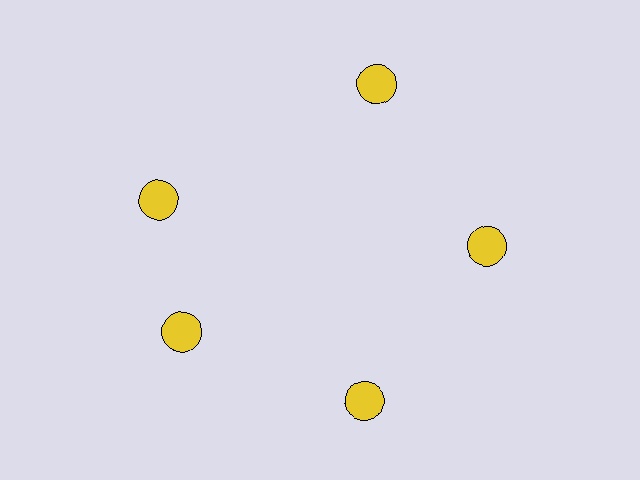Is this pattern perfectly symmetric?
No. The 5 yellow circles are arranged in a ring, but one element near the 10 o'clock position is rotated out of alignment along the ring, breaking the 5-fold rotational symmetry.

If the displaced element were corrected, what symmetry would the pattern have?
It would have 5-fold rotational symmetry — the pattern would map onto itself every 72 degrees.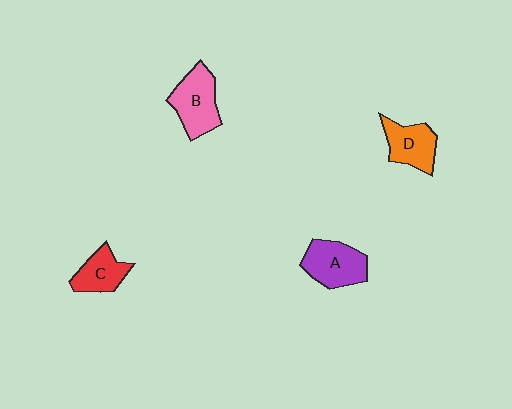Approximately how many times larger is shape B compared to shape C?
Approximately 1.4 times.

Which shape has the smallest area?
Shape C (red).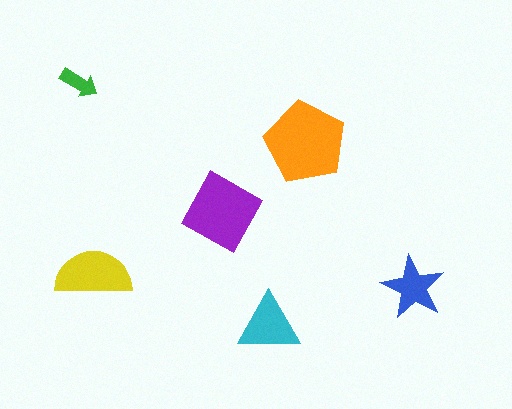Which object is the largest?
The orange pentagon.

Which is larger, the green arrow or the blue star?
The blue star.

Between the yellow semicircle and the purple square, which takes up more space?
The purple square.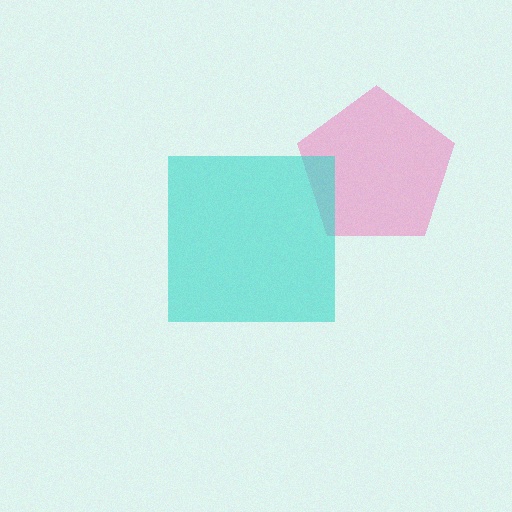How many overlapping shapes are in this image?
There are 2 overlapping shapes in the image.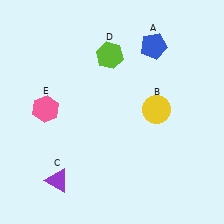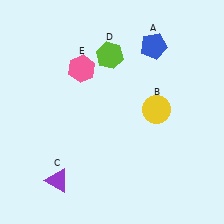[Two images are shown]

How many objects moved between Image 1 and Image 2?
1 object moved between the two images.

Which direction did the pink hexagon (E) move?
The pink hexagon (E) moved up.